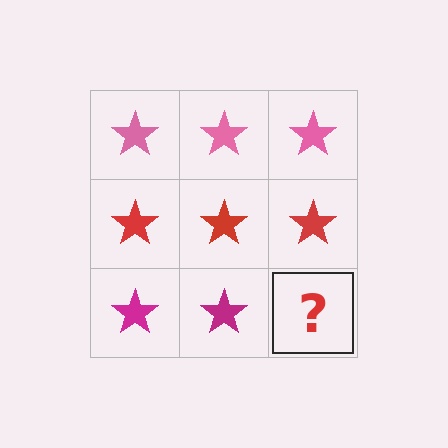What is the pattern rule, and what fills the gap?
The rule is that each row has a consistent color. The gap should be filled with a magenta star.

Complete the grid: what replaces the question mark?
The question mark should be replaced with a magenta star.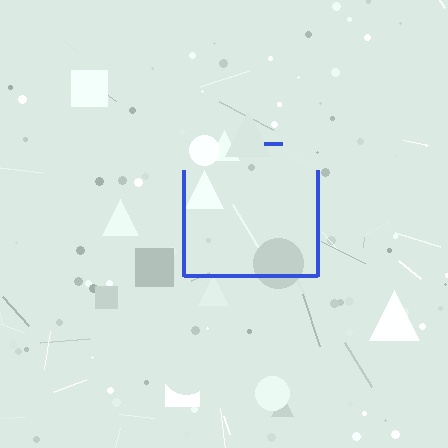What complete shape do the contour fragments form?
The contour fragments form a square.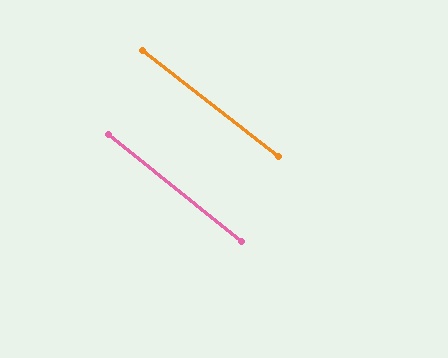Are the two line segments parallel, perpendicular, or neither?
Parallel — their directions differ by only 0.9°.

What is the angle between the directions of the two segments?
Approximately 1 degree.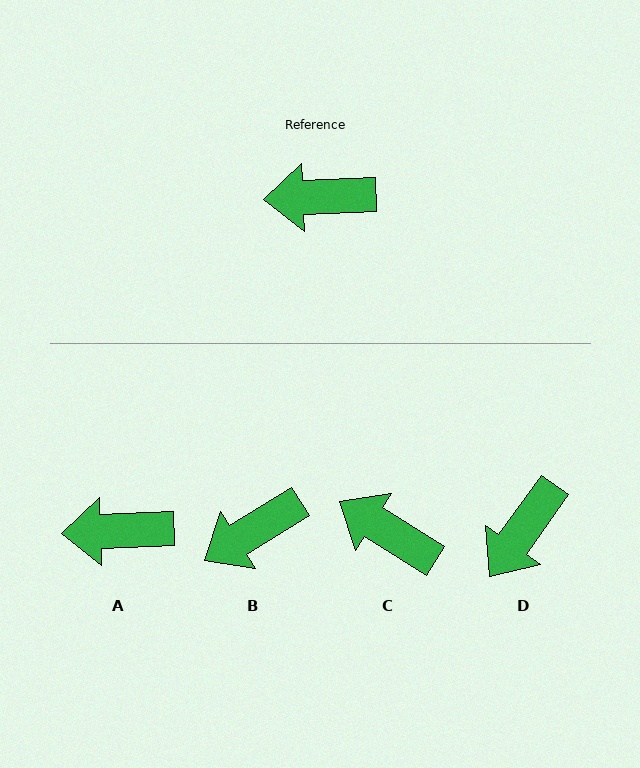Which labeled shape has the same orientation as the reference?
A.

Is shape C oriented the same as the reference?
No, it is off by about 34 degrees.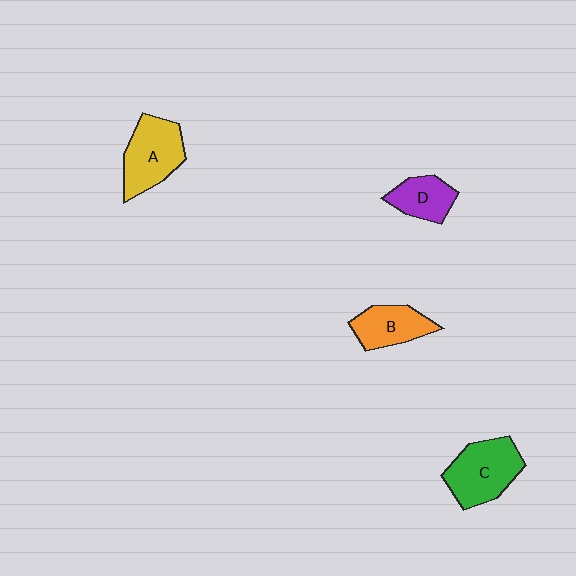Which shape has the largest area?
Shape C (green).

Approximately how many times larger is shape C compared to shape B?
Approximately 1.4 times.